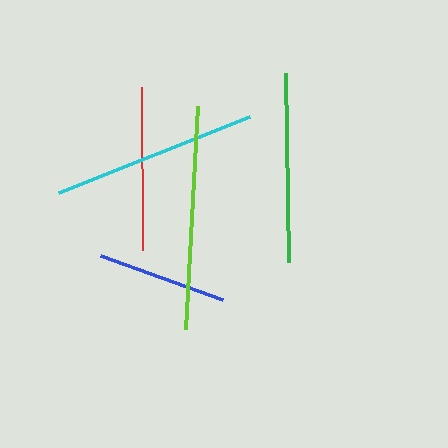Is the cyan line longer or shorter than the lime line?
The lime line is longer than the cyan line.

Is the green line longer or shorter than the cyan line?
The cyan line is longer than the green line.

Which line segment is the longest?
The lime line is the longest at approximately 223 pixels.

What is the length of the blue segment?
The blue segment is approximately 130 pixels long.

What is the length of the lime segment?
The lime segment is approximately 223 pixels long.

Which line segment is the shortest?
The blue line is the shortest at approximately 130 pixels.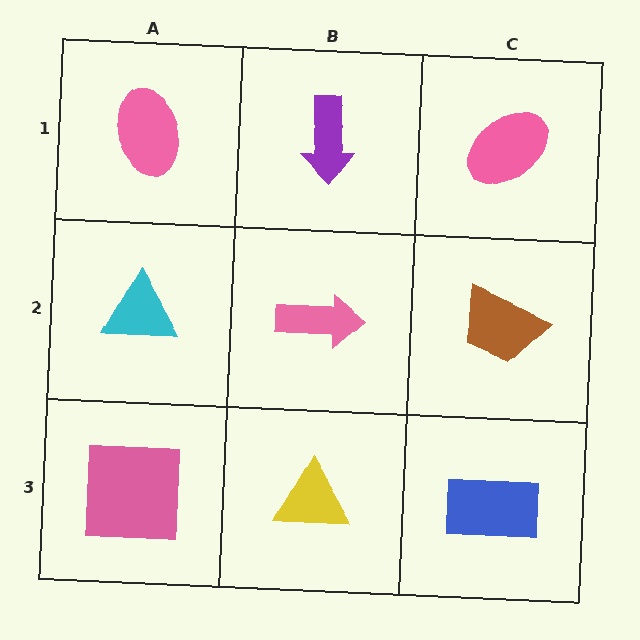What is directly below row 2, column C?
A blue rectangle.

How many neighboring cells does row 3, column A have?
2.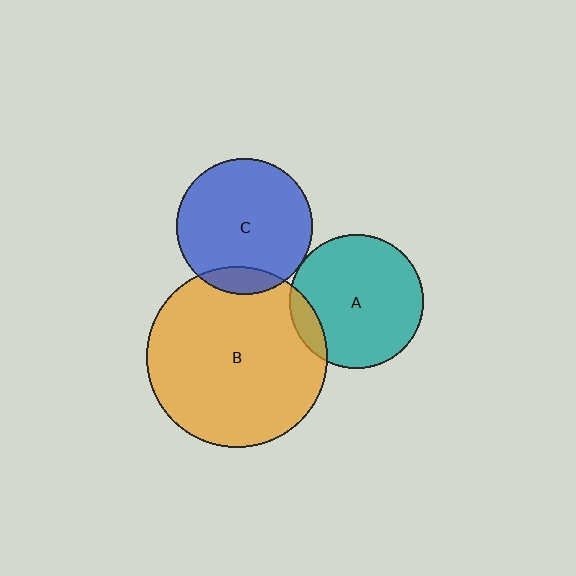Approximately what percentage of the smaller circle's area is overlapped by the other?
Approximately 10%.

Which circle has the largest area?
Circle B (orange).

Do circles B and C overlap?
Yes.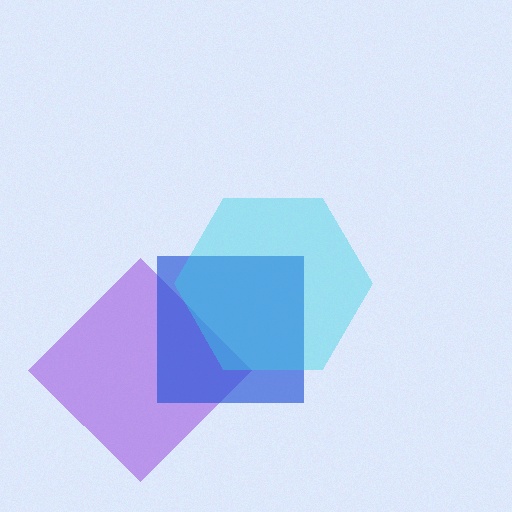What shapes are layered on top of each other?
The layered shapes are: a purple diamond, a blue square, a cyan hexagon.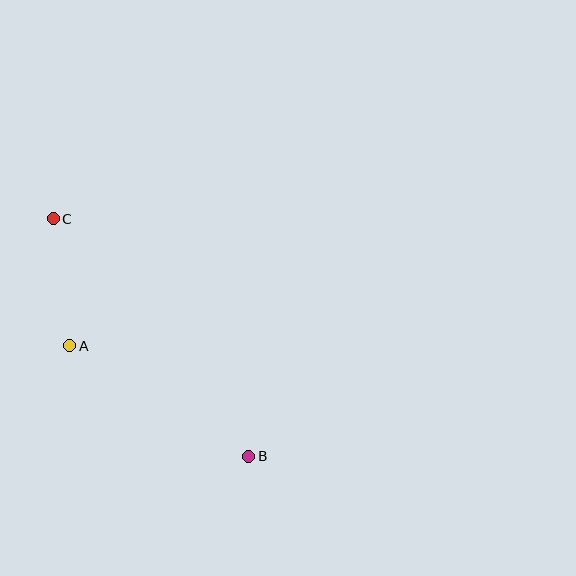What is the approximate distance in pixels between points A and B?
The distance between A and B is approximately 210 pixels.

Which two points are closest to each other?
Points A and C are closest to each other.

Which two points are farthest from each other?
Points B and C are farthest from each other.